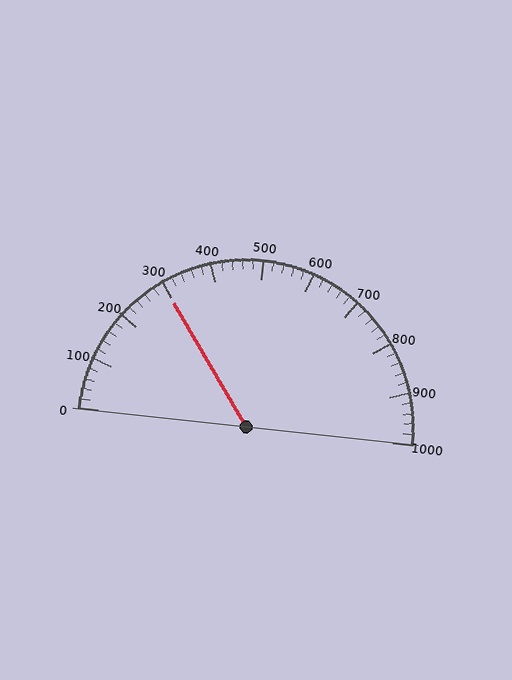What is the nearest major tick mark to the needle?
The nearest major tick mark is 300.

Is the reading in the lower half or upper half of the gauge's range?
The reading is in the lower half of the range (0 to 1000).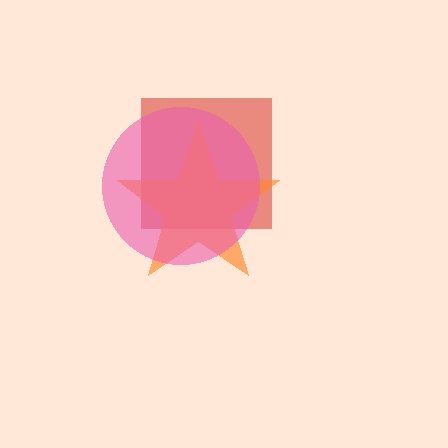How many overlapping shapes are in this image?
There are 3 overlapping shapes in the image.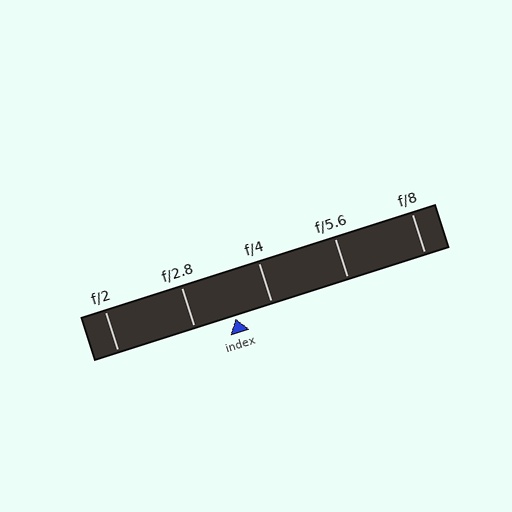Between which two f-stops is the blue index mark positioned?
The index mark is between f/2.8 and f/4.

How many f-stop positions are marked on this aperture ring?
There are 5 f-stop positions marked.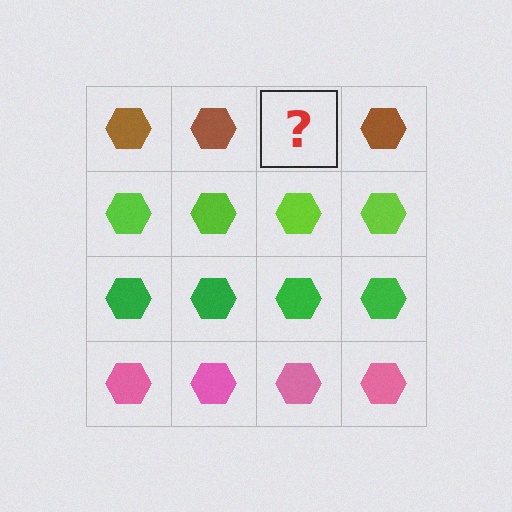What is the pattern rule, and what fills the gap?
The rule is that each row has a consistent color. The gap should be filled with a brown hexagon.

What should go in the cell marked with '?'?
The missing cell should contain a brown hexagon.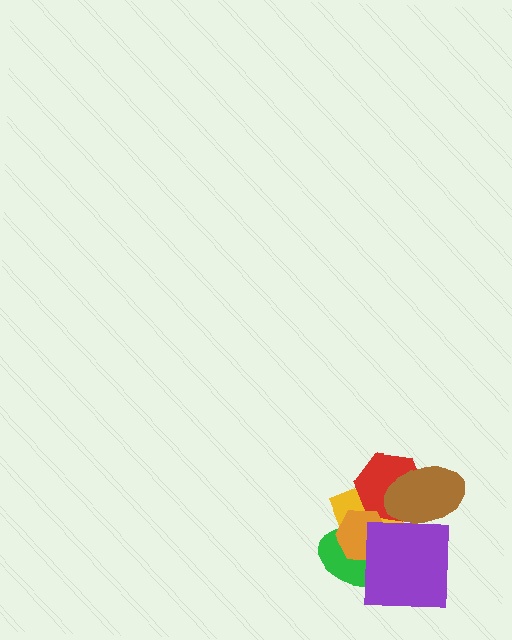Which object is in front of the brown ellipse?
The purple square is in front of the brown ellipse.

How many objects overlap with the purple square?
4 objects overlap with the purple square.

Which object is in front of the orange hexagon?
The purple square is in front of the orange hexagon.